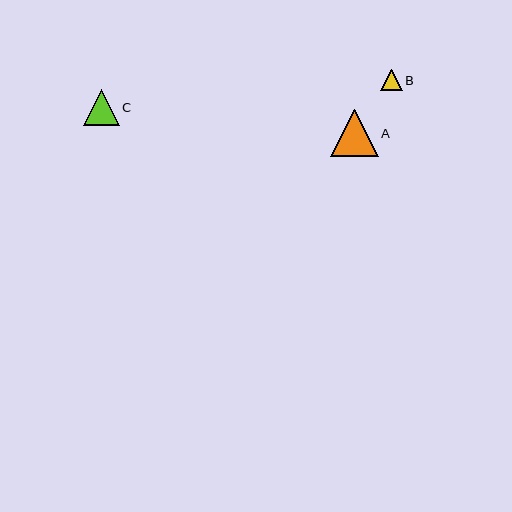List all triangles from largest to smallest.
From largest to smallest: A, C, B.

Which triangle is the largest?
Triangle A is the largest with a size of approximately 47 pixels.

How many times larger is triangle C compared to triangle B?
Triangle C is approximately 1.7 times the size of triangle B.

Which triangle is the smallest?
Triangle B is the smallest with a size of approximately 22 pixels.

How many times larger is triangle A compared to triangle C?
Triangle A is approximately 1.3 times the size of triangle C.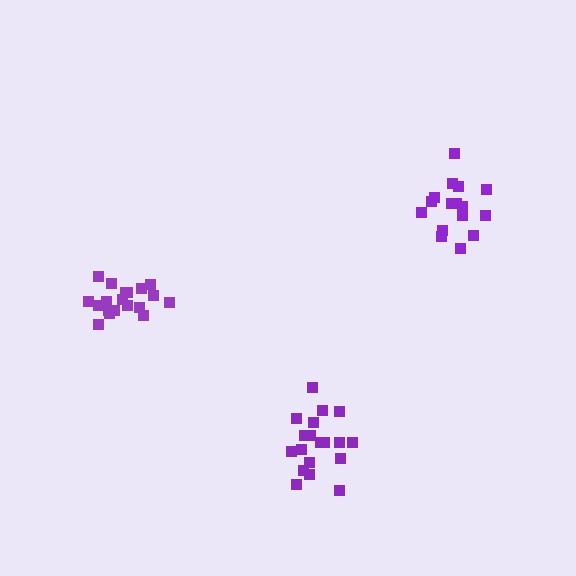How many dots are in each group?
Group 1: 16 dots, Group 2: 19 dots, Group 3: 19 dots (54 total).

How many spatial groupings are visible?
There are 3 spatial groupings.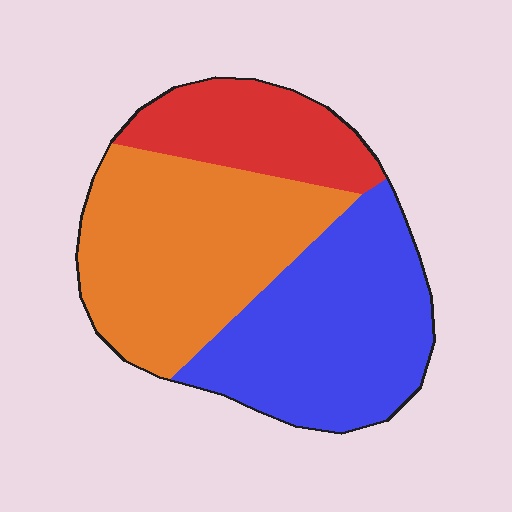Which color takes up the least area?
Red, at roughly 20%.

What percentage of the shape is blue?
Blue covers 39% of the shape.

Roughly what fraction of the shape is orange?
Orange covers about 40% of the shape.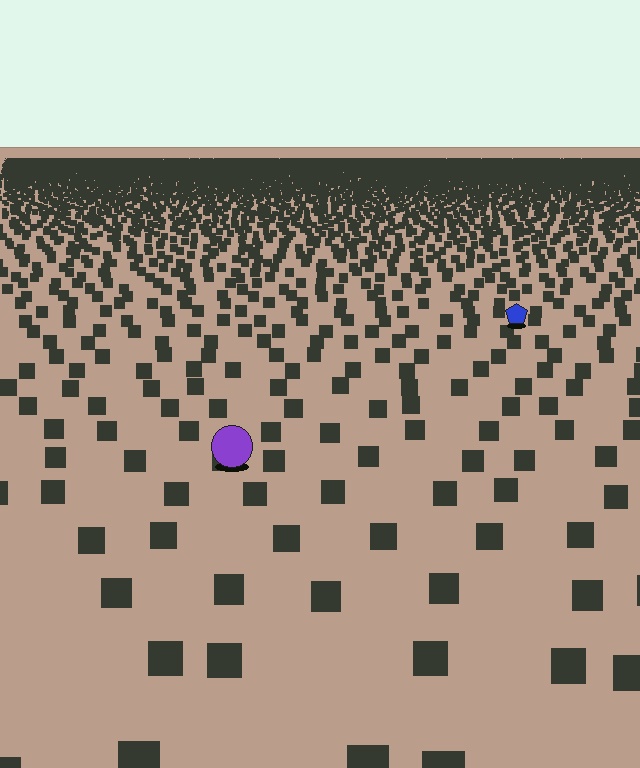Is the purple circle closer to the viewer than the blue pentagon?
Yes. The purple circle is closer — you can tell from the texture gradient: the ground texture is coarser near it.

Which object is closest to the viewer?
The purple circle is closest. The texture marks near it are larger and more spread out.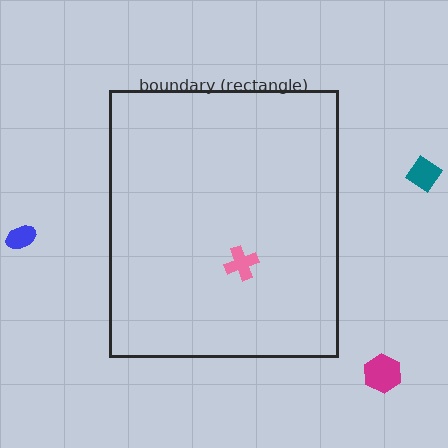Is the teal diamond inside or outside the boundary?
Outside.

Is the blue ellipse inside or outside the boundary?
Outside.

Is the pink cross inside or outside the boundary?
Inside.